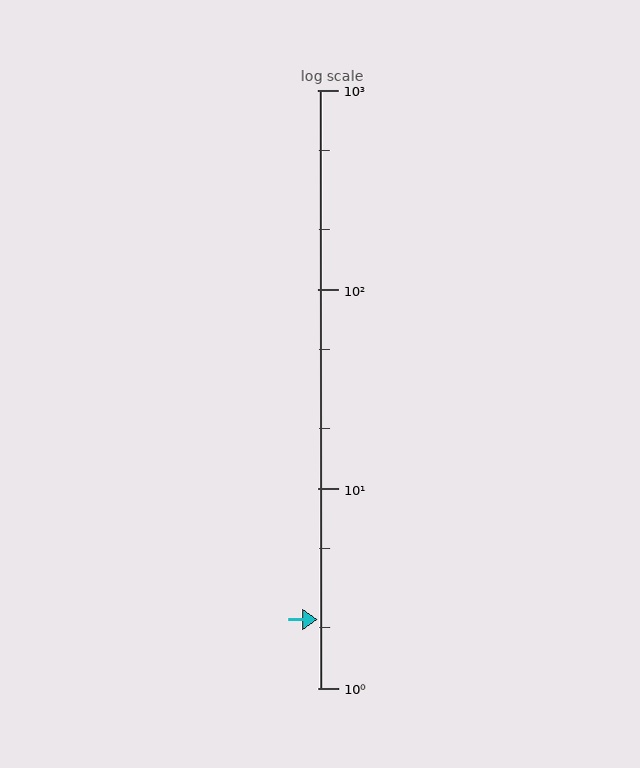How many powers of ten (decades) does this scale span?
The scale spans 3 decades, from 1 to 1000.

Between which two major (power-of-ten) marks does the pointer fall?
The pointer is between 1 and 10.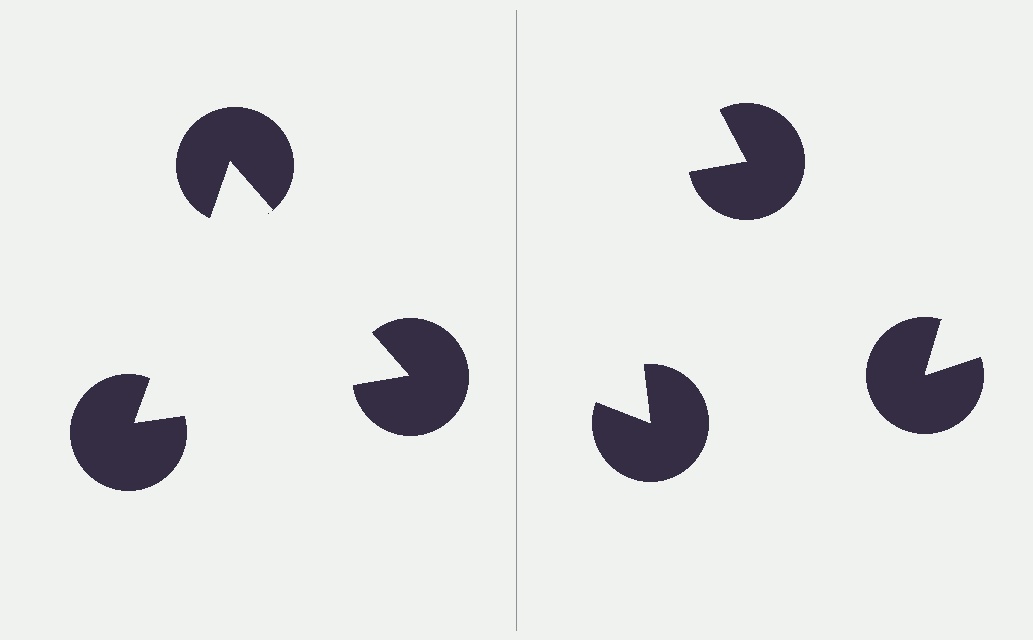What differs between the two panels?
The pac-man discs are positioned identically on both sides; only the wedge orientations differ. On the left they align to a triangle; on the right they are misaligned.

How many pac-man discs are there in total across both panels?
6 — 3 on each side.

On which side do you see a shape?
An illusory triangle appears on the left side. On the right side the wedge cuts are rotated, so no coherent shape forms.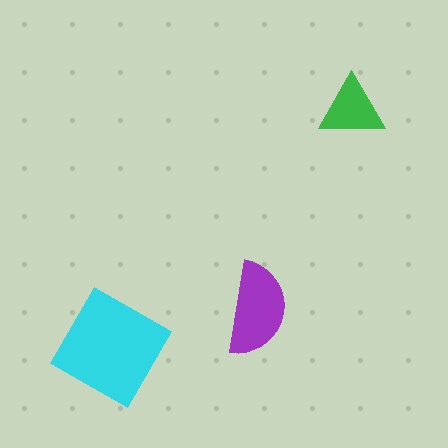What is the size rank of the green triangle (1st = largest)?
3rd.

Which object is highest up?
The green triangle is topmost.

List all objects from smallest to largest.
The green triangle, the purple semicircle, the cyan diamond.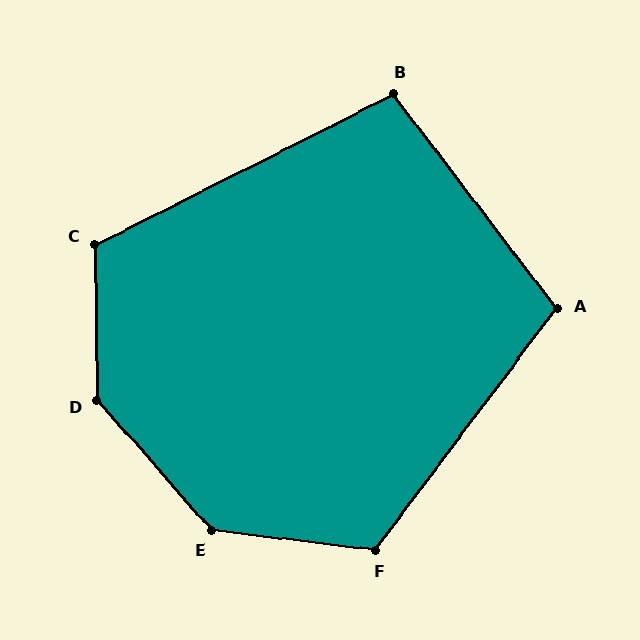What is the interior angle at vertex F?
Approximately 120 degrees (obtuse).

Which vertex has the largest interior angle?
D, at approximately 139 degrees.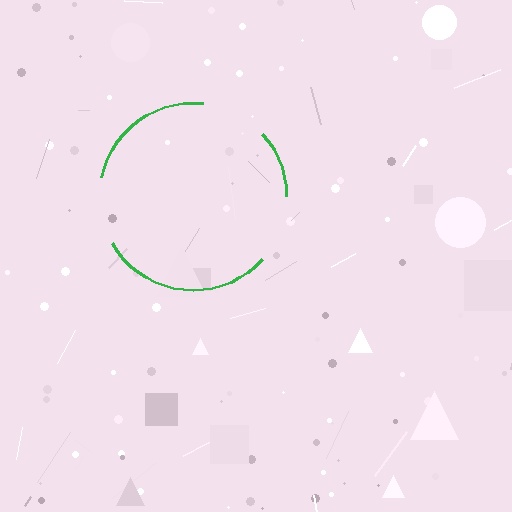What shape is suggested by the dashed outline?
The dashed outline suggests a circle.